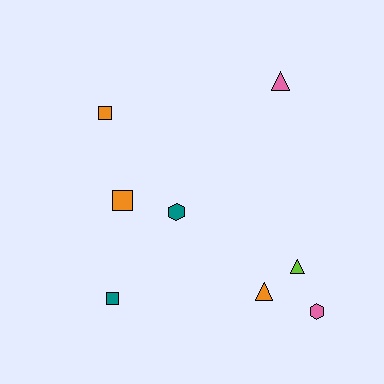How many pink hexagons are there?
There is 1 pink hexagon.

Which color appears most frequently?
Orange, with 3 objects.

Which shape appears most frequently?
Square, with 3 objects.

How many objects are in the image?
There are 8 objects.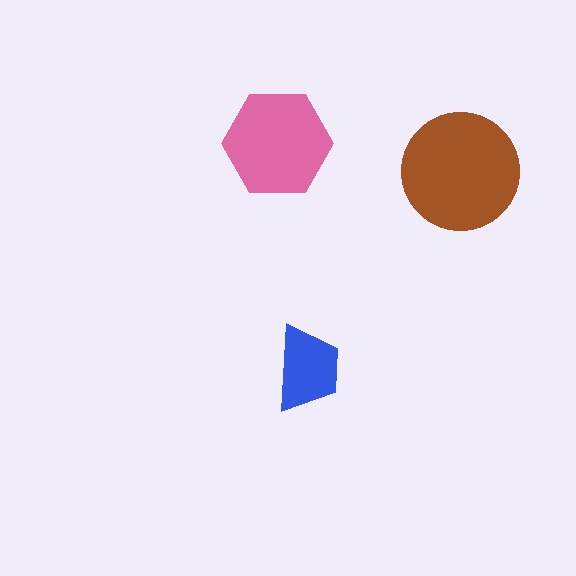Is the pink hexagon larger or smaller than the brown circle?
Smaller.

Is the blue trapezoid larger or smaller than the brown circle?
Smaller.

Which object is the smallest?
The blue trapezoid.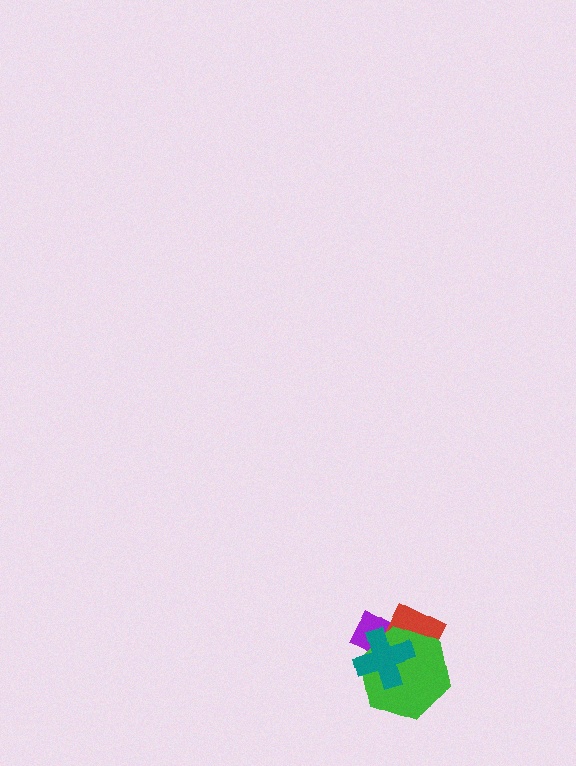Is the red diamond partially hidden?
Yes, it is partially covered by another shape.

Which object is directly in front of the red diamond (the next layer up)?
The green hexagon is directly in front of the red diamond.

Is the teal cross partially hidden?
No, no other shape covers it.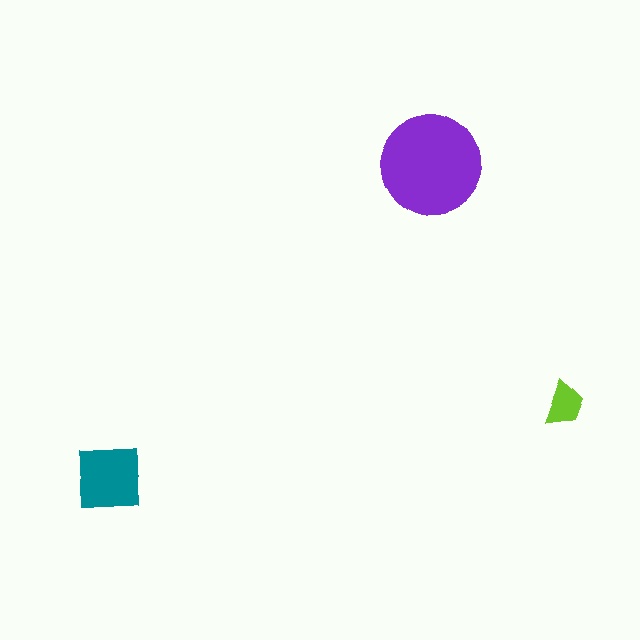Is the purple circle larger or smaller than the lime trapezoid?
Larger.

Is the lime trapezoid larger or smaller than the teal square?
Smaller.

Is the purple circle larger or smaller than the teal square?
Larger.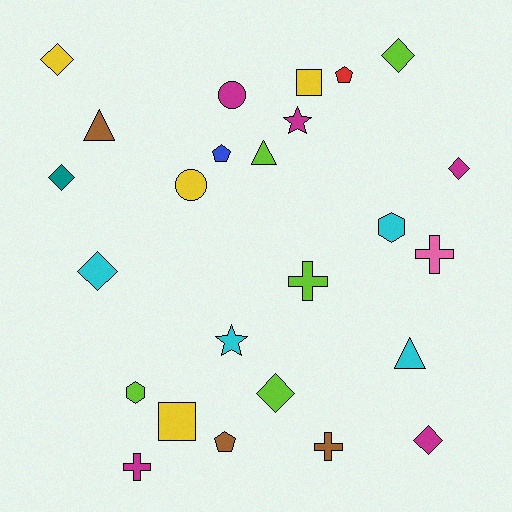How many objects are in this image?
There are 25 objects.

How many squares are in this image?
There are 2 squares.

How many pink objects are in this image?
There is 1 pink object.